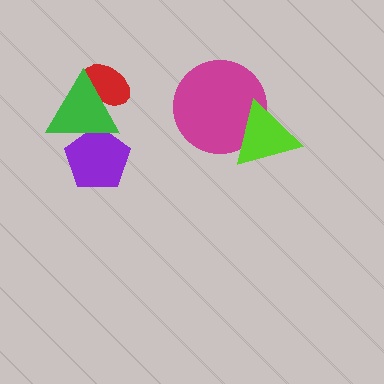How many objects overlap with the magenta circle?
1 object overlaps with the magenta circle.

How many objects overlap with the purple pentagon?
1 object overlaps with the purple pentagon.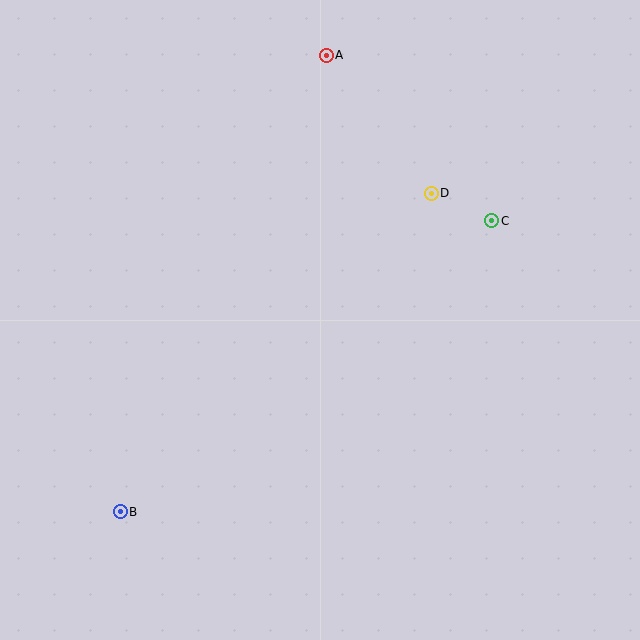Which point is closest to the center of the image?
Point D at (431, 193) is closest to the center.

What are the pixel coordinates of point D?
Point D is at (431, 193).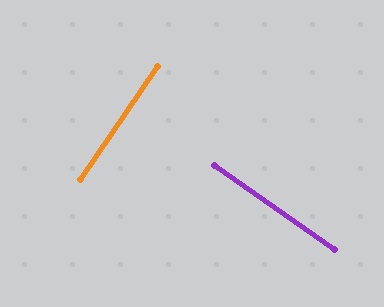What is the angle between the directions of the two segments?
Approximately 89 degrees.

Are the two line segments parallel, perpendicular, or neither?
Perpendicular — they meet at approximately 89°.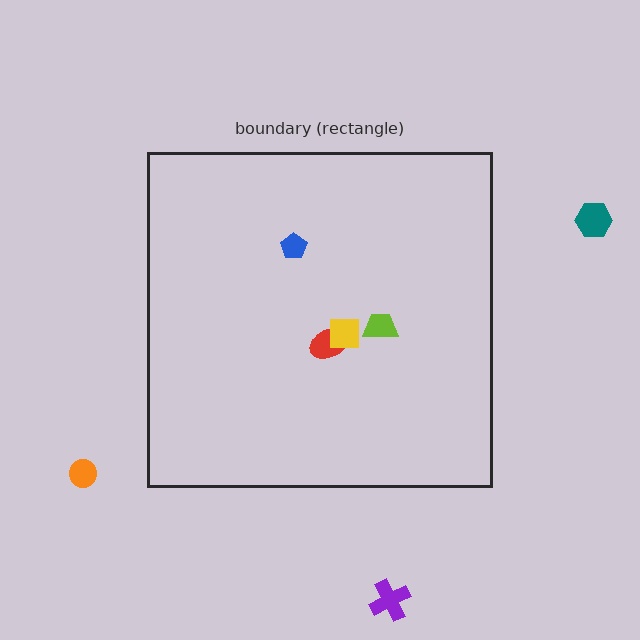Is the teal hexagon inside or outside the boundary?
Outside.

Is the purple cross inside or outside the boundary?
Outside.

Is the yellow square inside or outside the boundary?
Inside.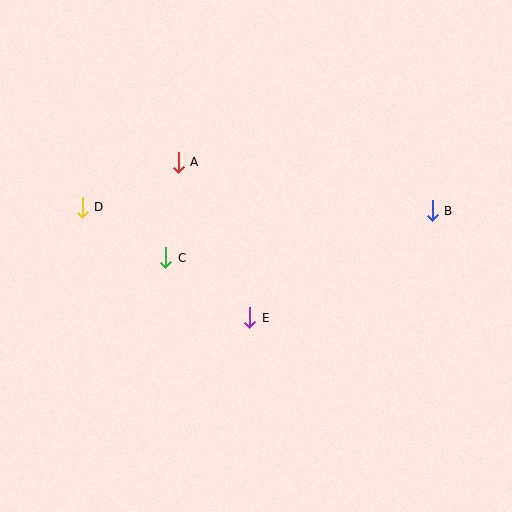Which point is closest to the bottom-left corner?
Point C is closest to the bottom-left corner.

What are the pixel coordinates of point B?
Point B is at (432, 211).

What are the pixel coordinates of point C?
Point C is at (166, 258).